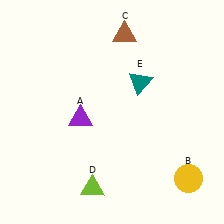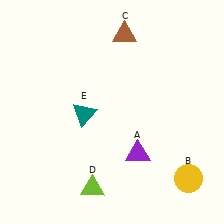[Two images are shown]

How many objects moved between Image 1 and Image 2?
2 objects moved between the two images.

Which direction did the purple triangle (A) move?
The purple triangle (A) moved right.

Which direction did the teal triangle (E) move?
The teal triangle (E) moved left.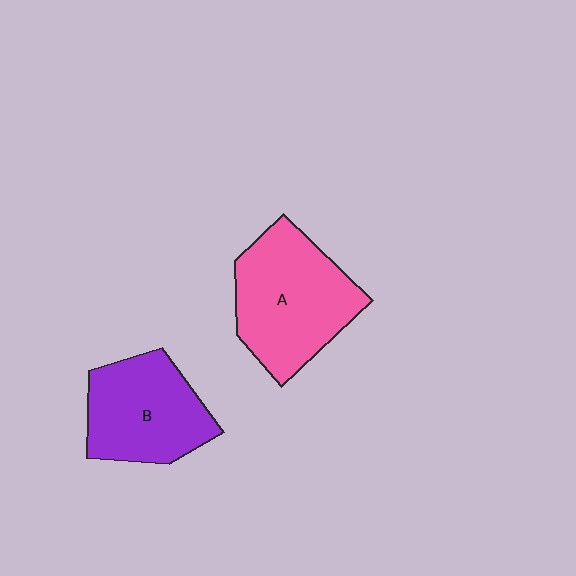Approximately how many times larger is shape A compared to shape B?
Approximately 1.2 times.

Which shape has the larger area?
Shape A (pink).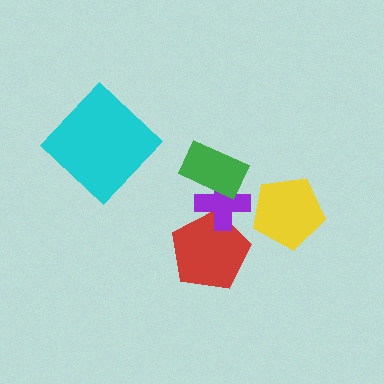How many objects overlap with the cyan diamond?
0 objects overlap with the cyan diamond.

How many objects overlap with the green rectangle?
1 object overlaps with the green rectangle.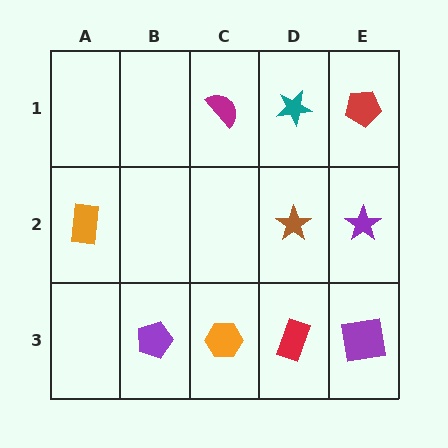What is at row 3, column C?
An orange hexagon.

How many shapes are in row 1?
3 shapes.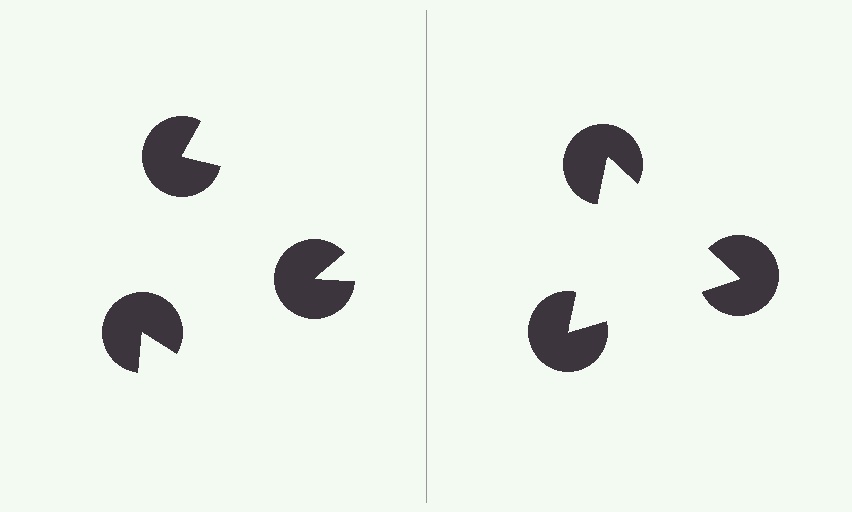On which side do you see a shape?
An illusory triangle appears on the right side. On the left side the wedge cuts are rotated, so no coherent shape forms.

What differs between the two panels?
The pac-man discs are positioned identically on both sides; only the wedge orientations differ. On the right they align to a triangle; on the left they are misaligned.